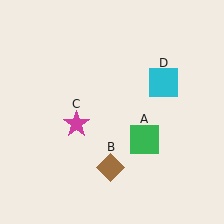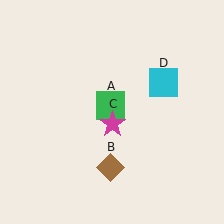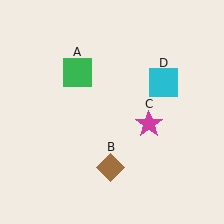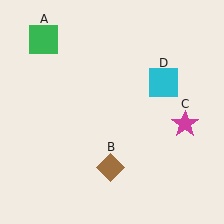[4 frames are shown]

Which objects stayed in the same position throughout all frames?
Brown diamond (object B) and cyan square (object D) remained stationary.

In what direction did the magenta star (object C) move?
The magenta star (object C) moved right.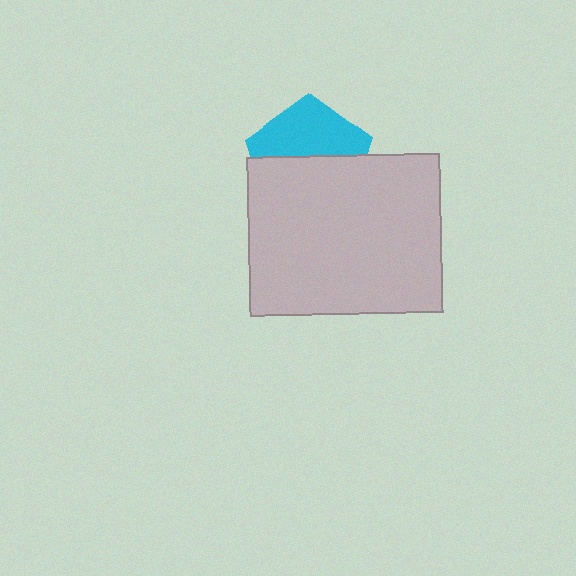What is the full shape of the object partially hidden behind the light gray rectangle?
The partially hidden object is a cyan pentagon.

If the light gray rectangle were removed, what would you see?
You would see the complete cyan pentagon.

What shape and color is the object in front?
The object in front is a light gray rectangle.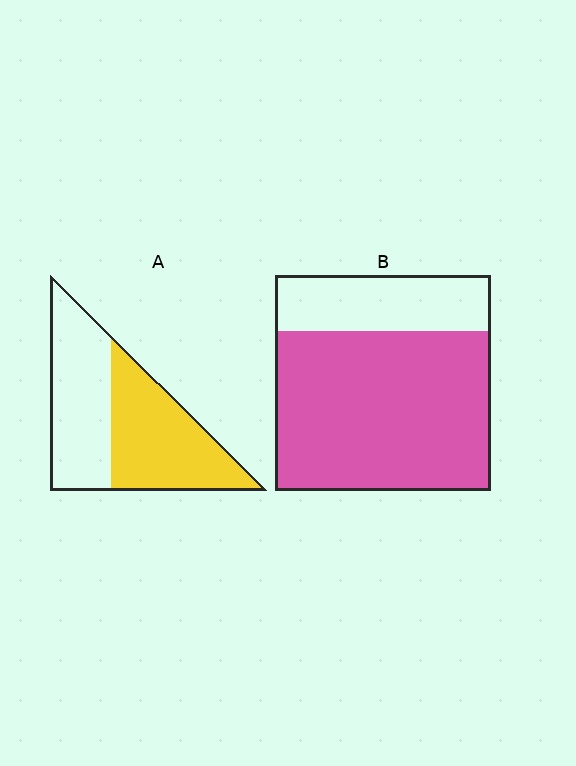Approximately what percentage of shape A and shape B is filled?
A is approximately 50% and B is approximately 75%.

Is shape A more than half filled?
Roughly half.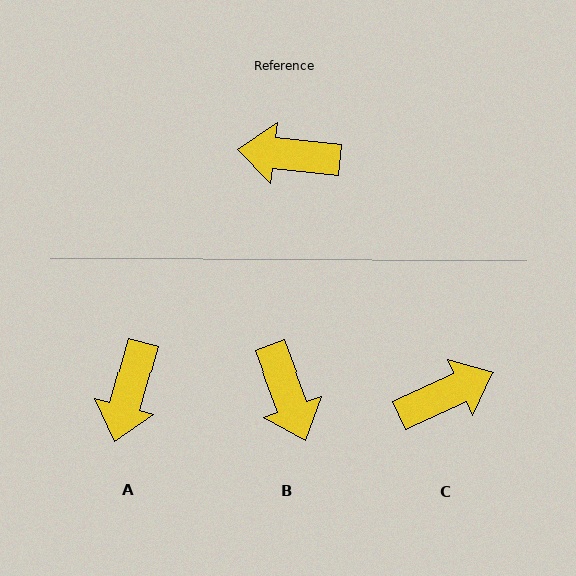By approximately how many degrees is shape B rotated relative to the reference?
Approximately 117 degrees counter-clockwise.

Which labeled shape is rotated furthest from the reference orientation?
C, about 149 degrees away.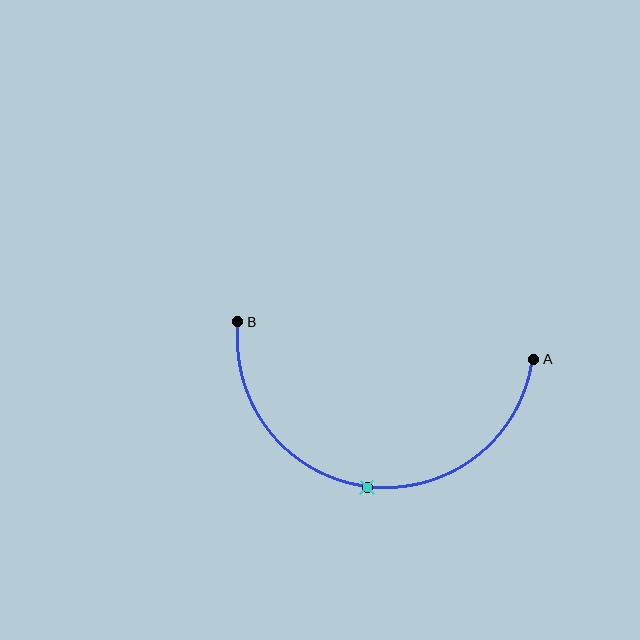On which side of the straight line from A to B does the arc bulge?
The arc bulges below the straight line connecting A and B.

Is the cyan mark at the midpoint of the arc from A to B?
Yes. The cyan mark lies on the arc at equal arc-length from both A and B — it is the arc midpoint.